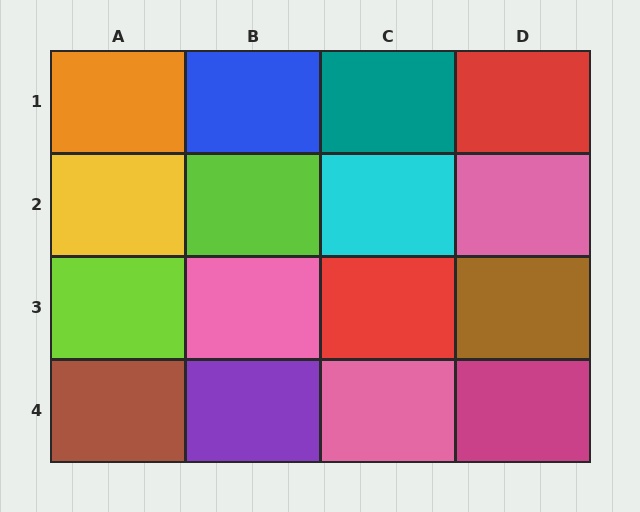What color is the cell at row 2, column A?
Yellow.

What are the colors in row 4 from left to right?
Brown, purple, pink, magenta.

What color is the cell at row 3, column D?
Brown.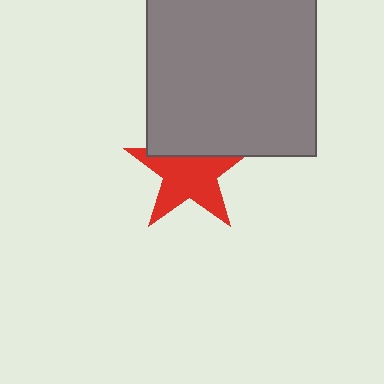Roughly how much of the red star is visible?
Most of it is visible (roughly 68%).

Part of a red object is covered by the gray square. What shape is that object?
It is a star.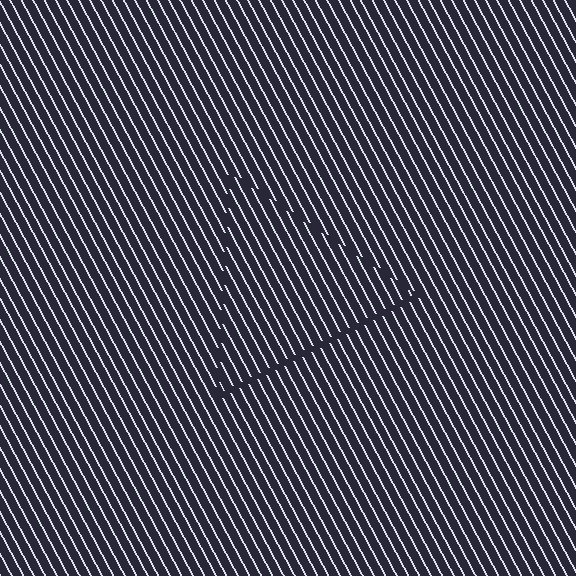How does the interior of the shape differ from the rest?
The interior of the shape contains the same grating, shifted by half a period — the contour is defined by the phase discontinuity where line-ends from the inner and outer gratings abut.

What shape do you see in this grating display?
An illusory triangle. The interior of the shape contains the same grating, shifted by half a period — the contour is defined by the phase discontinuity where line-ends from the inner and outer gratings abut.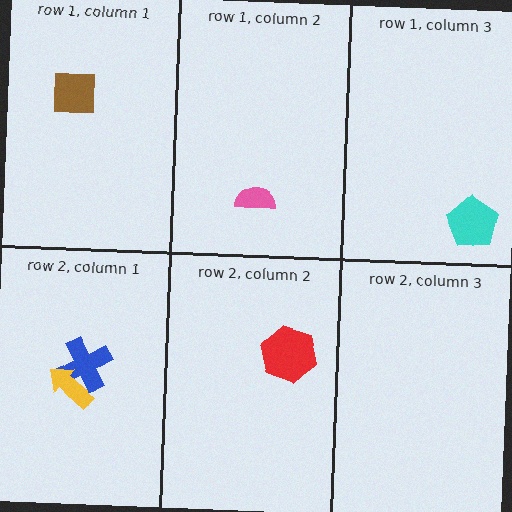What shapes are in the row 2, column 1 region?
The blue cross, the yellow arrow.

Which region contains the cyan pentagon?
The row 1, column 3 region.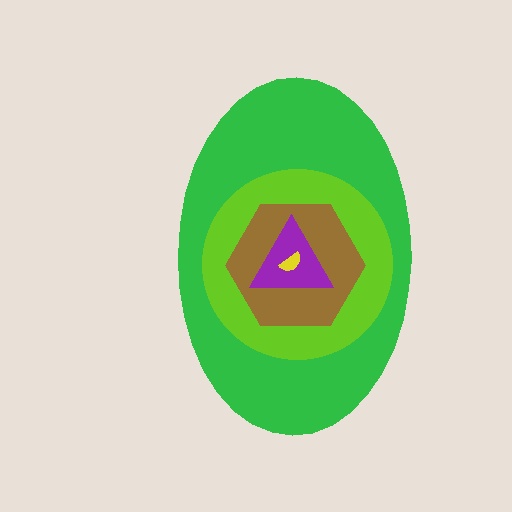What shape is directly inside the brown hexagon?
The purple triangle.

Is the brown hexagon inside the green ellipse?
Yes.